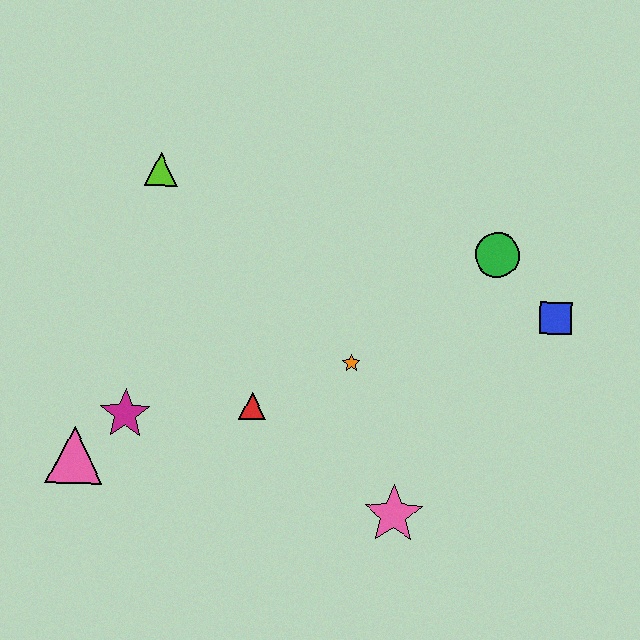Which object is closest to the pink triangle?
The magenta star is closest to the pink triangle.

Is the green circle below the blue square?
No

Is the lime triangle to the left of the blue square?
Yes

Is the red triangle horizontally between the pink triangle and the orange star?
Yes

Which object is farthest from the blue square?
The pink triangle is farthest from the blue square.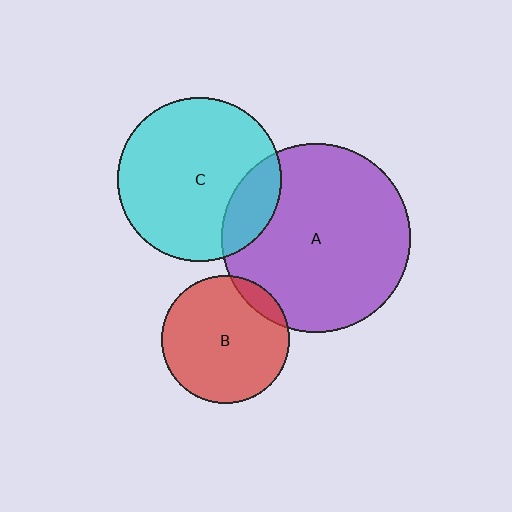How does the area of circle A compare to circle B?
Approximately 2.1 times.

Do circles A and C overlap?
Yes.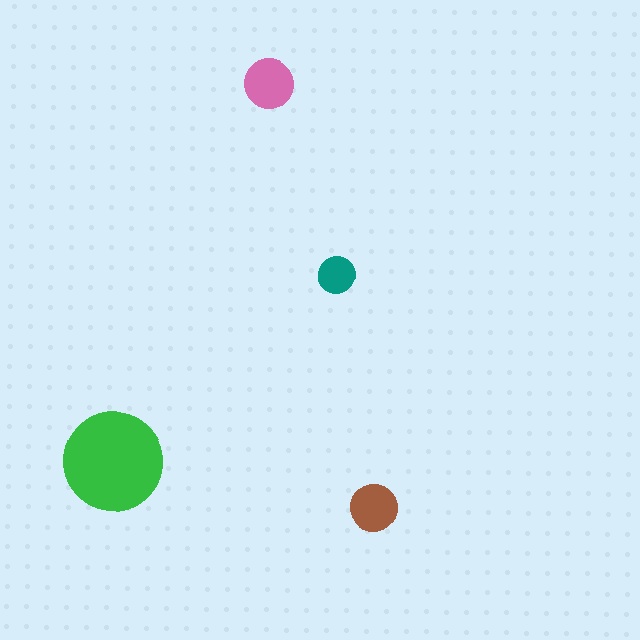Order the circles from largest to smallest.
the green one, the pink one, the brown one, the teal one.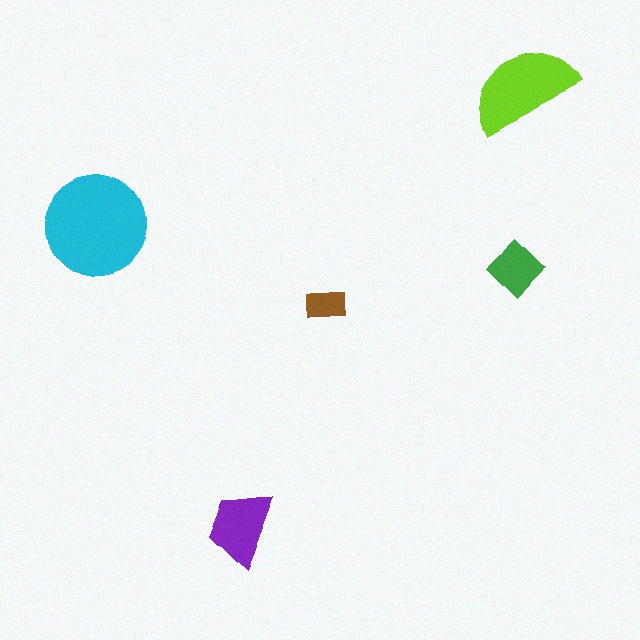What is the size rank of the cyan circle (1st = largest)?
1st.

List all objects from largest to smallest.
The cyan circle, the lime semicircle, the purple trapezoid, the green diamond, the brown rectangle.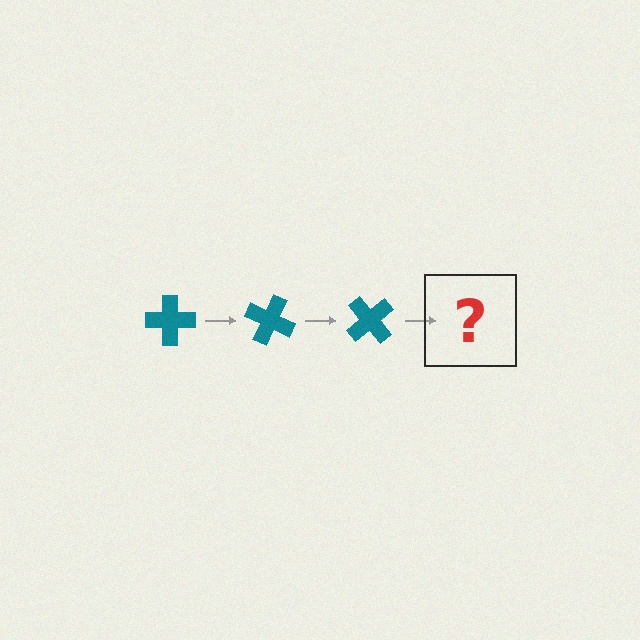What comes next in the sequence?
The next element should be a teal cross rotated 75 degrees.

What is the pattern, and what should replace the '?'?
The pattern is that the cross rotates 25 degrees each step. The '?' should be a teal cross rotated 75 degrees.